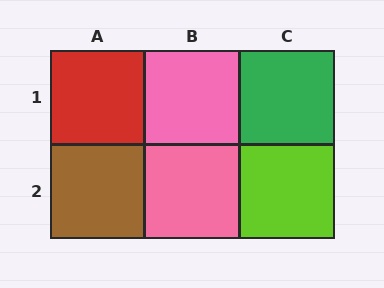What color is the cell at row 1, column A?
Red.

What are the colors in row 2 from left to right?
Brown, pink, lime.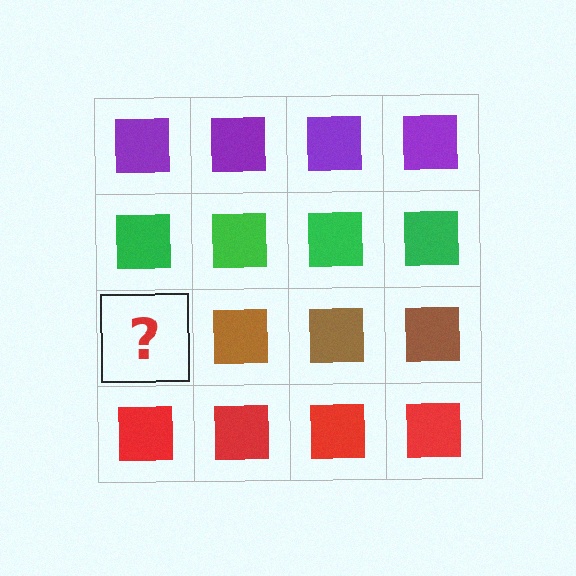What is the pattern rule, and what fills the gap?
The rule is that each row has a consistent color. The gap should be filled with a brown square.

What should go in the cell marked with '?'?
The missing cell should contain a brown square.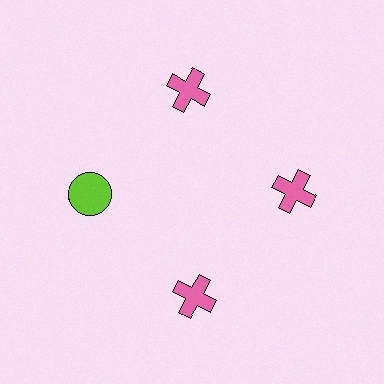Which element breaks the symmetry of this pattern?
The lime circle at roughly the 9 o'clock position breaks the symmetry. All other shapes are pink crosses.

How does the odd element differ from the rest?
It differs in both color (lime instead of pink) and shape (circle instead of cross).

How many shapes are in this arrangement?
There are 4 shapes arranged in a ring pattern.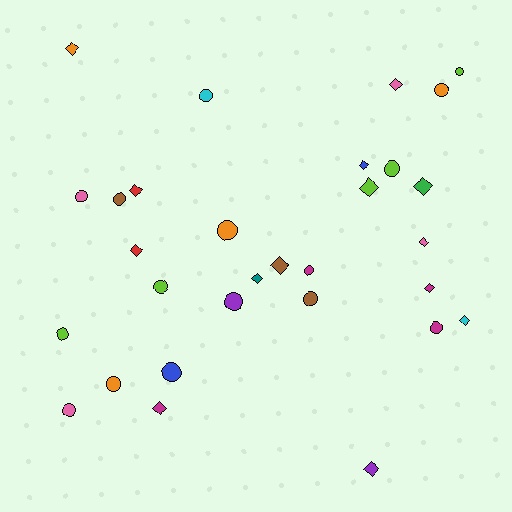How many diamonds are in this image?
There are 14 diamonds.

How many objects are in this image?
There are 30 objects.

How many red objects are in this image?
There are 2 red objects.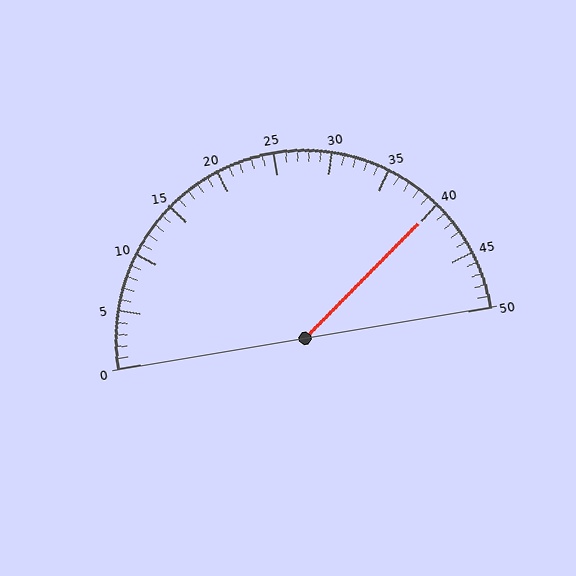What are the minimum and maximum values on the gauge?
The gauge ranges from 0 to 50.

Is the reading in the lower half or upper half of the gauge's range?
The reading is in the upper half of the range (0 to 50).